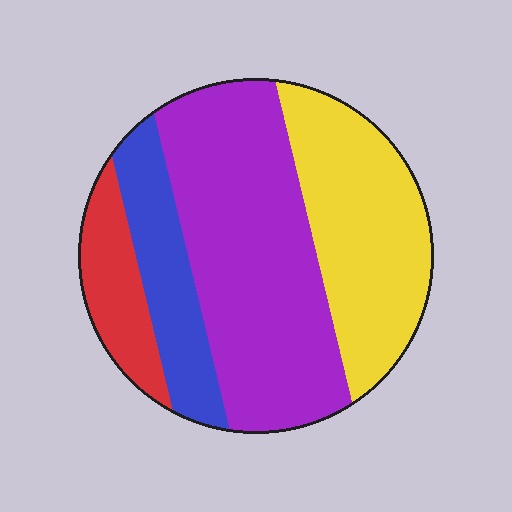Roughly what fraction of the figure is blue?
Blue covers around 15% of the figure.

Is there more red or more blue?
Blue.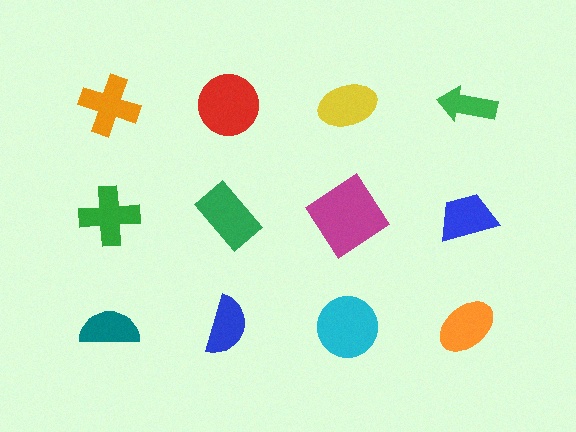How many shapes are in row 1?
4 shapes.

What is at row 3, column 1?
A teal semicircle.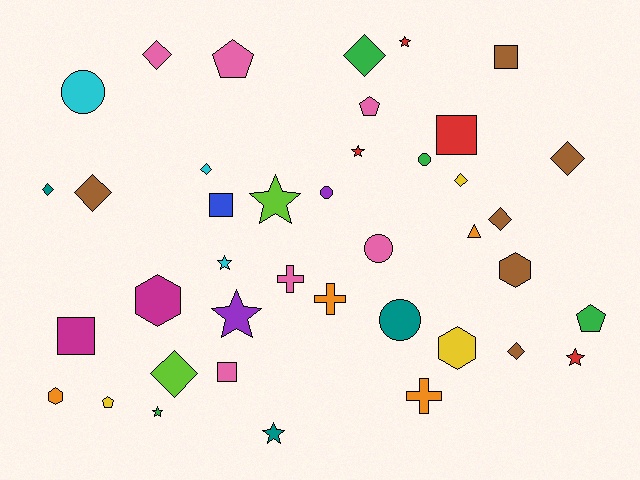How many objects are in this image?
There are 40 objects.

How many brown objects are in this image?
There are 6 brown objects.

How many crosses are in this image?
There are 3 crosses.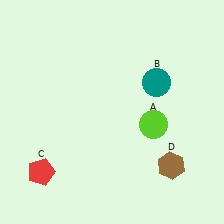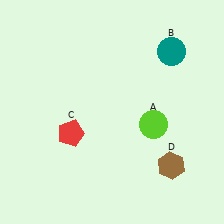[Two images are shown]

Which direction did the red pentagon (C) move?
The red pentagon (C) moved up.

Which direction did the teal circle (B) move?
The teal circle (B) moved up.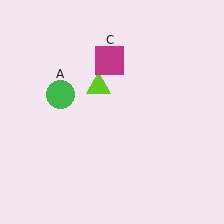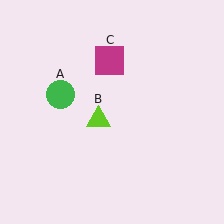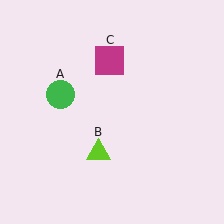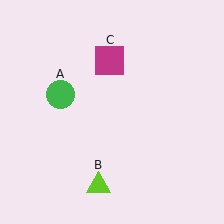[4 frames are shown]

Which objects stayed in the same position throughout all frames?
Green circle (object A) and magenta square (object C) remained stationary.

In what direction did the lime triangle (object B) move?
The lime triangle (object B) moved down.